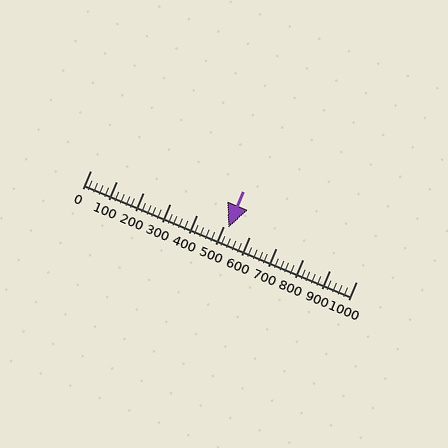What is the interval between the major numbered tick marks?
The major tick marks are spaced 100 units apart.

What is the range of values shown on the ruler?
The ruler shows values from 0 to 1000.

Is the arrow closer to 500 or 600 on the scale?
The arrow is closer to 500.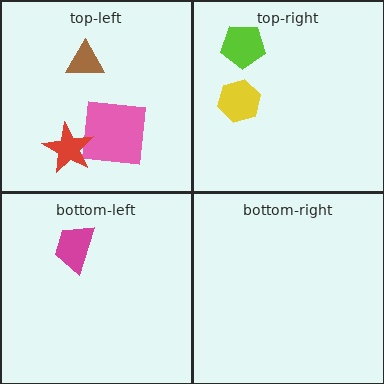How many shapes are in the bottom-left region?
1.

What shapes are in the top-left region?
The pink square, the red star, the brown triangle.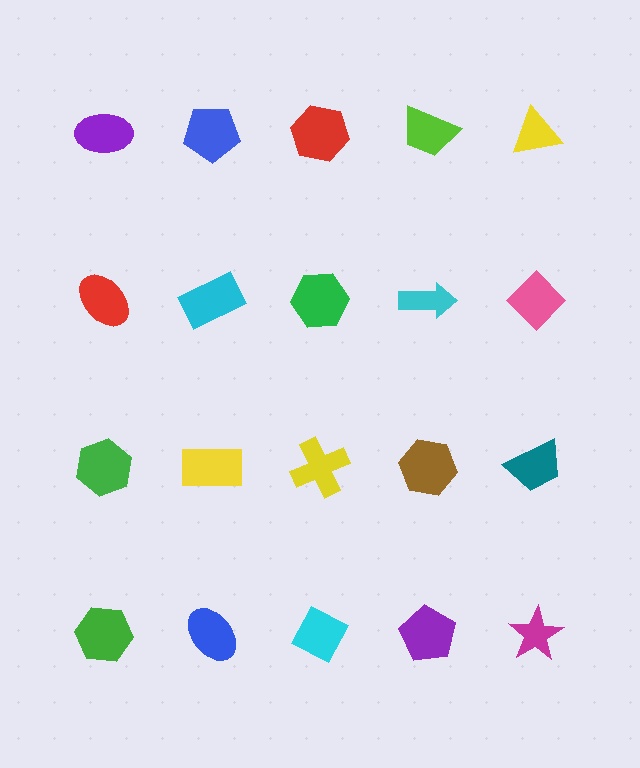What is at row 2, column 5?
A pink diamond.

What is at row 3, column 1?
A green hexagon.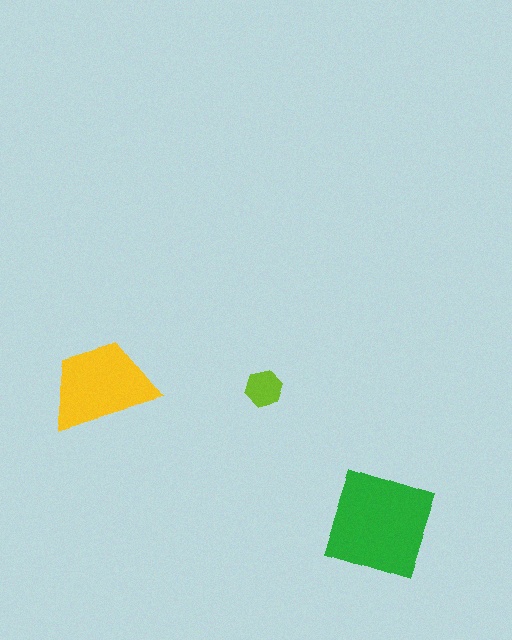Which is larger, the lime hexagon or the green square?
The green square.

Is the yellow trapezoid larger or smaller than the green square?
Smaller.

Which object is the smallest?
The lime hexagon.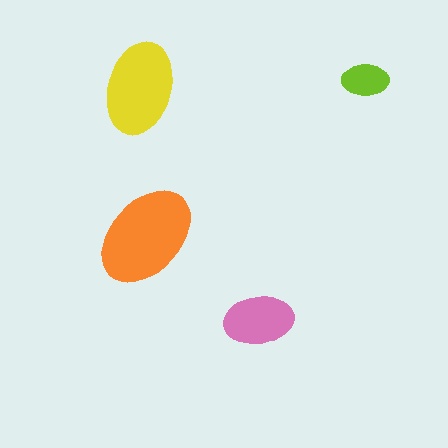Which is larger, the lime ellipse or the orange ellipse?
The orange one.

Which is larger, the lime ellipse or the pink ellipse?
The pink one.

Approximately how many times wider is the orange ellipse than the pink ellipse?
About 1.5 times wider.